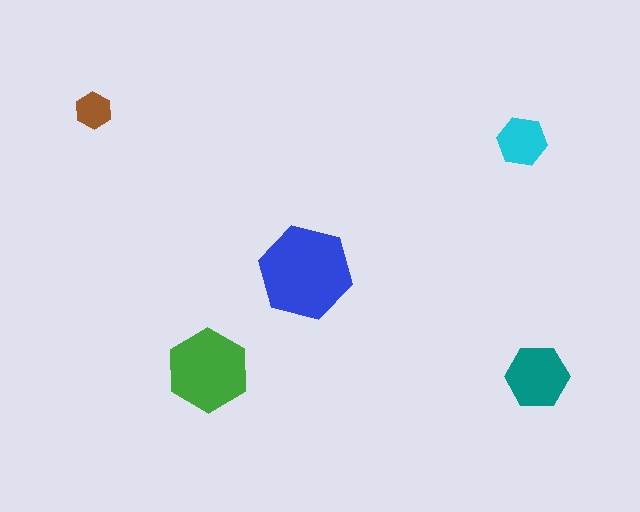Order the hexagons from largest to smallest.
the blue one, the green one, the teal one, the cyan one, the brown one.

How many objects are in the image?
There are 5 objects in the image.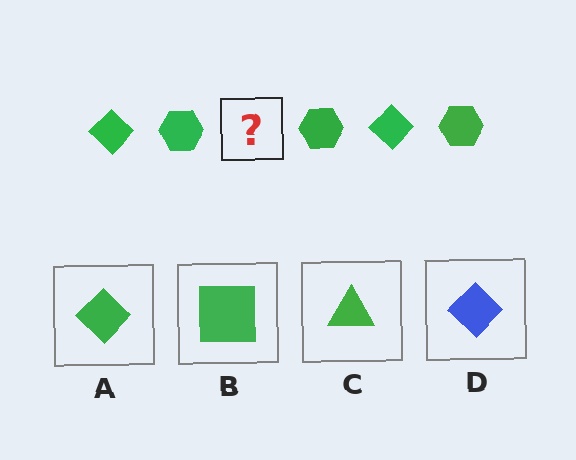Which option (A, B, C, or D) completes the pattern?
A.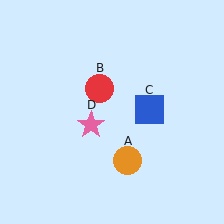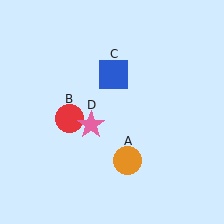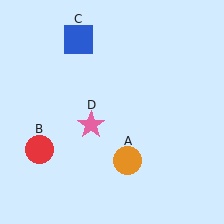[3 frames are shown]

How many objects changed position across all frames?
2 objects changed position: red circle (object B), blue square (object C).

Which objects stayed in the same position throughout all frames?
Orange circle (object A) and pink star (object D) remained stationary.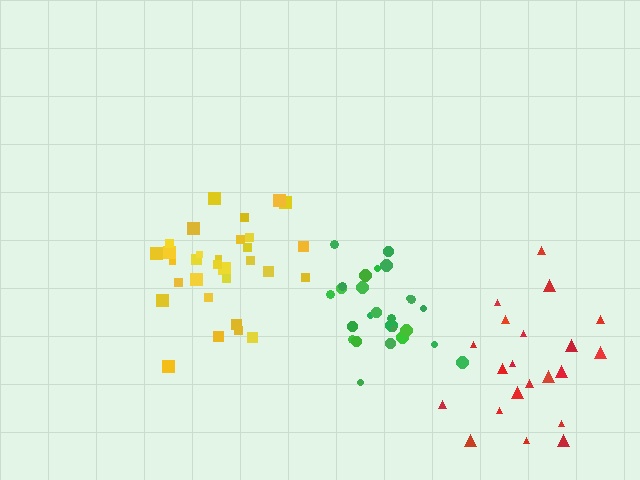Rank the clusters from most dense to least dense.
green, yellow, red.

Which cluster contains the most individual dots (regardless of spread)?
Yellow (31).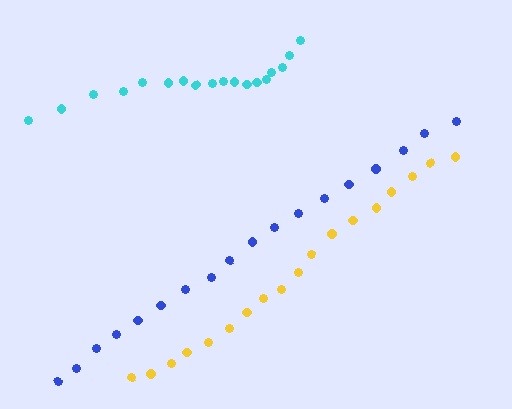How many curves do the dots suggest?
There are 3 distinct paths.